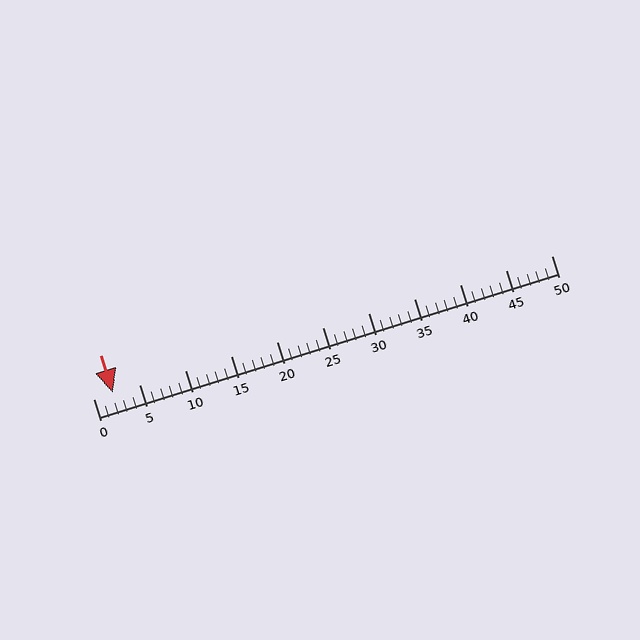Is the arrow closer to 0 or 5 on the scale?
The arrow is closer to 0.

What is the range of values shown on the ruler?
The ruler shows values from 0 to 50.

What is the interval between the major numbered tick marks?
The major tick marks are spaced 5 units apart.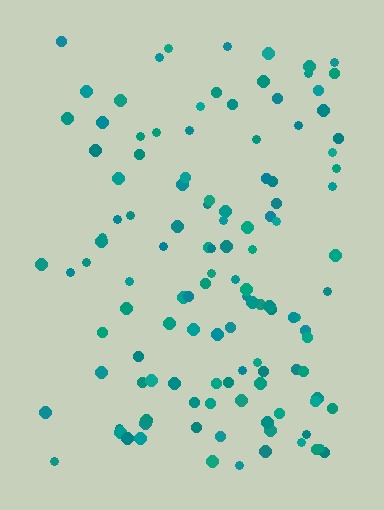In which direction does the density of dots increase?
From left to right, with the right side densest.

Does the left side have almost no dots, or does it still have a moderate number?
Still a moderate number, just noticeably fewer than the right.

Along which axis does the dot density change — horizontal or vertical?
Horizontal.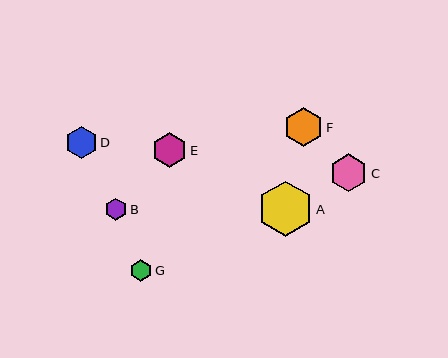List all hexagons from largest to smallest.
From largest to smallest: A, F, C, E, D, B, G.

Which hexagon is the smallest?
Hexagon G is the smallest with a size of approximately 21 pixels.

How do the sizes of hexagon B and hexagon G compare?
Hexagon B and hexagon G are approximately the same size.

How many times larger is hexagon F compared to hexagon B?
Hexagon F is approximately 1.8 times the size of hexagon B.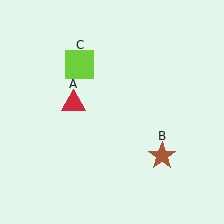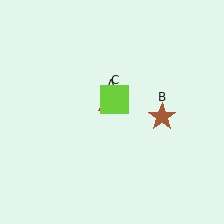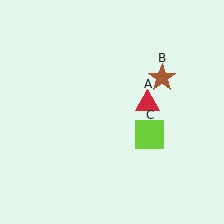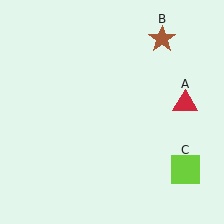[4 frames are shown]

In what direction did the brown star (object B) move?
The brown star (object B) moved up.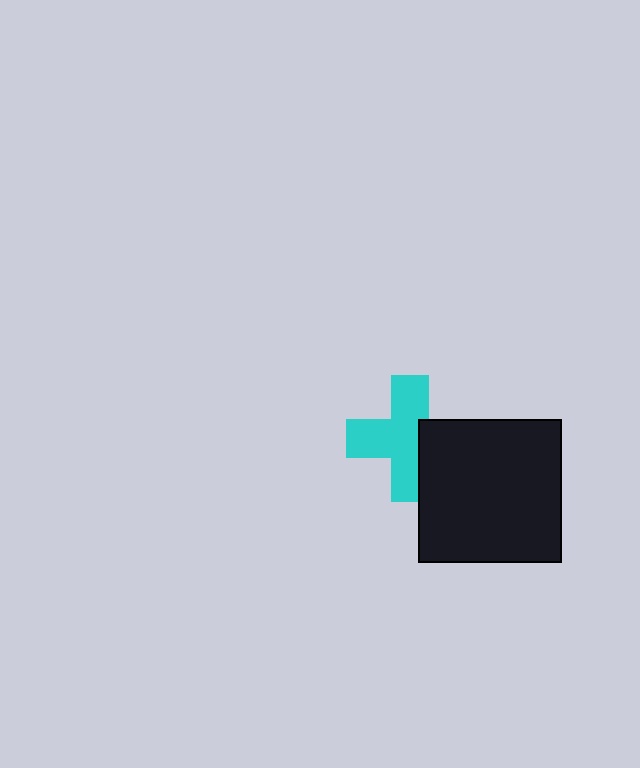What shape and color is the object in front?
The object in front is a black square.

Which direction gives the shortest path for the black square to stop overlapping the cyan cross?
Moving right gives the shortest separation.